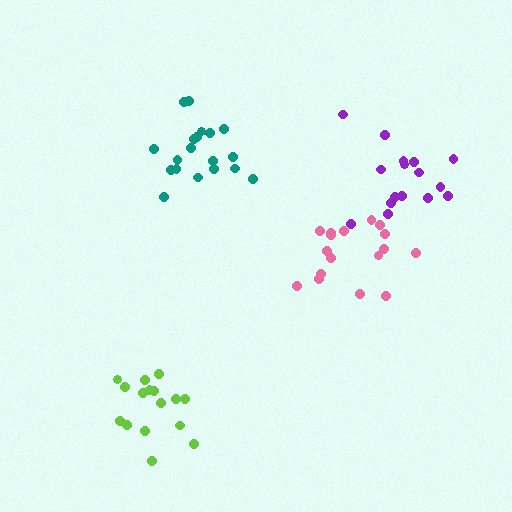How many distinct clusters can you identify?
There are 4 distinct clusters.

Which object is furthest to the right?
The purple cluster is rightmost.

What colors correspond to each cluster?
The clusters are colored: purple, teal, pink, lime.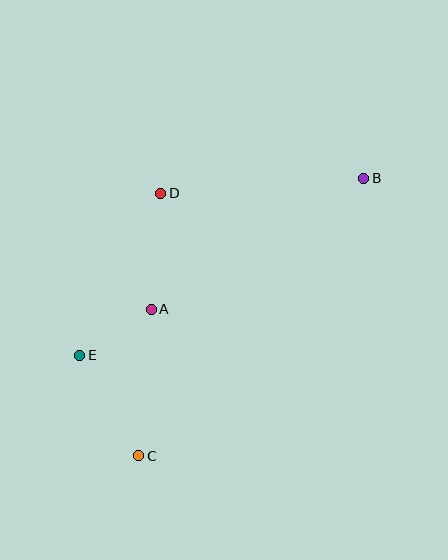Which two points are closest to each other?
Points A and E are closest to each other.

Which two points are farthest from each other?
Points B and C are farthest from each other.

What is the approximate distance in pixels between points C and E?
The distance between C and E is approximately 117 pixels.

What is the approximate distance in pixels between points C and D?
The distance between C and D is approximately 263 pixels.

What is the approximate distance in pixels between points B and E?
The distance between B and E is approximately 334 pixels.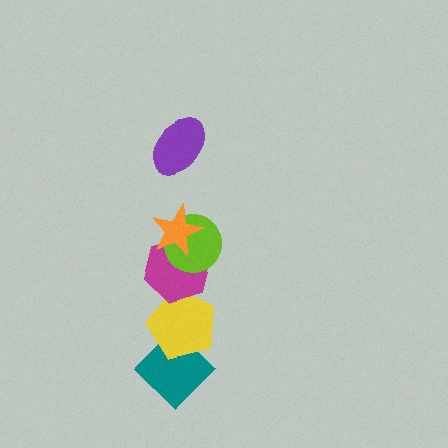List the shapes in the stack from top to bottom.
From top to bottom: the purple ellipse, the orange star, the lime circle, the magenta hexagon, the yellow pentagon, the teal diamond.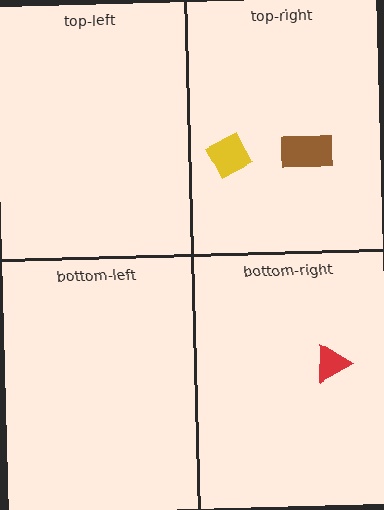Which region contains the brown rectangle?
The top-right region.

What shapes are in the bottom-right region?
The red triangle.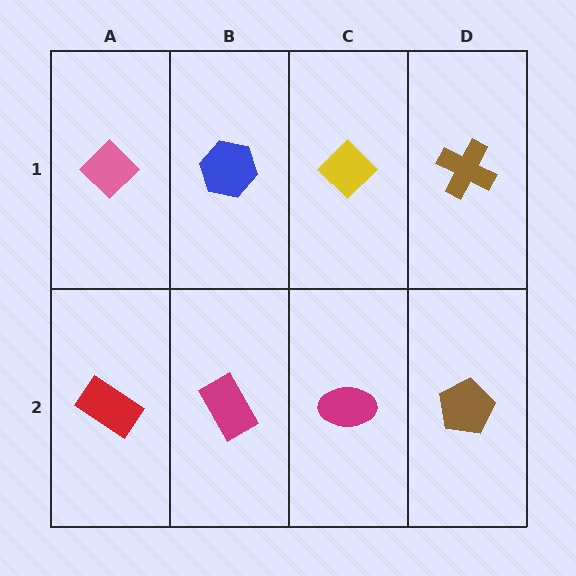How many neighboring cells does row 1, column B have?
3.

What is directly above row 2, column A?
A pink diamond.